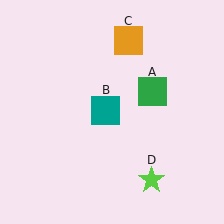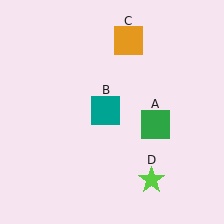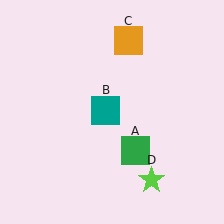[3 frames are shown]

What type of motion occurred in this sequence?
The green square (object A) rotated clockwise around the center of the scene.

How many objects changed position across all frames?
1 object changed position: green square (object A).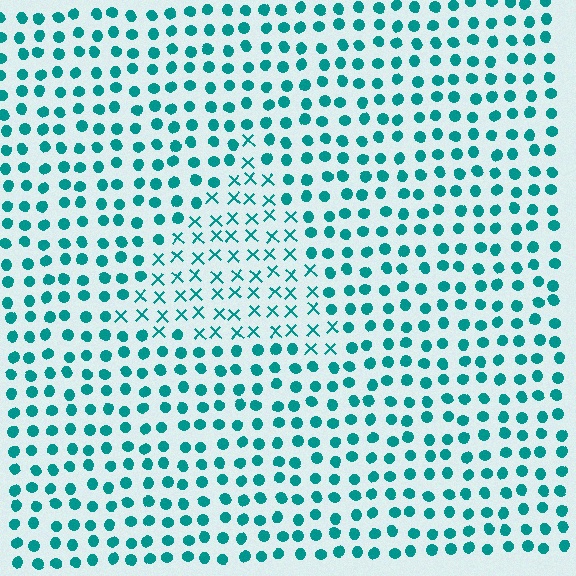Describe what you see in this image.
The image is filled with small teal elements arranged in a uniform grid. A triangle-shaped region contains X marks, while the surrounding area contains circles. The boundary is defined purely by the change in element shape.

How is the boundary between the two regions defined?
The boundary is defined by a change in element shape: X marks inside vs. circles outside. All elements share the same color and spacing.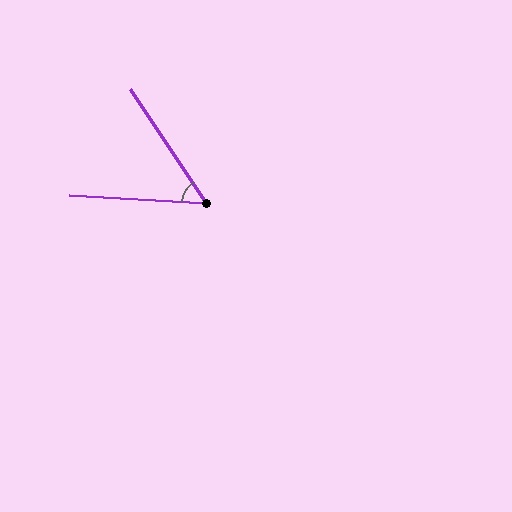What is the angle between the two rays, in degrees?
Approximately 53 degrees.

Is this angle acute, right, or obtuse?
It is acute.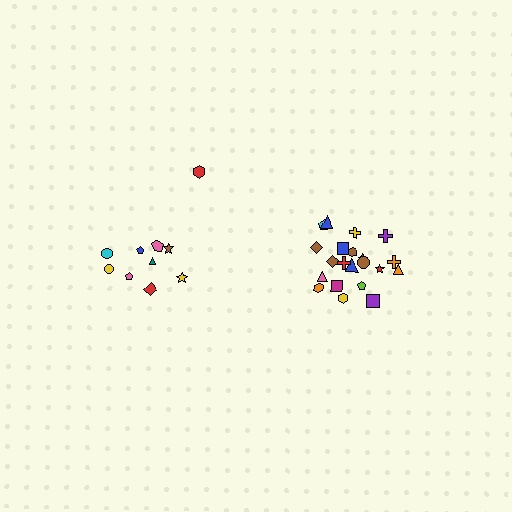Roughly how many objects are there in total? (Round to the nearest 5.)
Roughly 30 objects in total.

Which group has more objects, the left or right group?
The right group.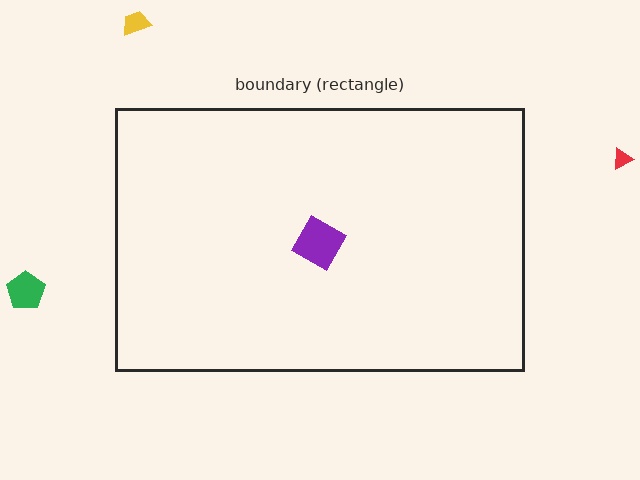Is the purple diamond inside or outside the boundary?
Inside.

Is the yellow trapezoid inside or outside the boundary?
Outside.